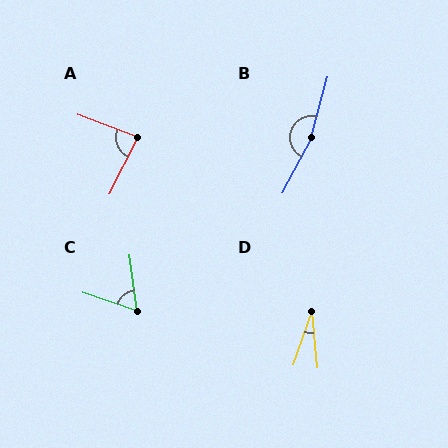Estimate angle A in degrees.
Approximately 84 degrees.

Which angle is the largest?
B, at approximately 168 degrees.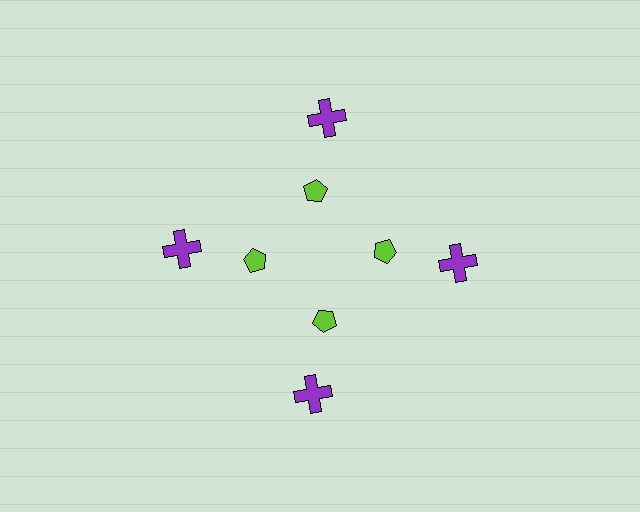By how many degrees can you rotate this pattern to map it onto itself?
The pattern maps onto itself every 90 degrees of rotation.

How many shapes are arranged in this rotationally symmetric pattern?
There are 8 shapes, arranged in 4 groups of 2.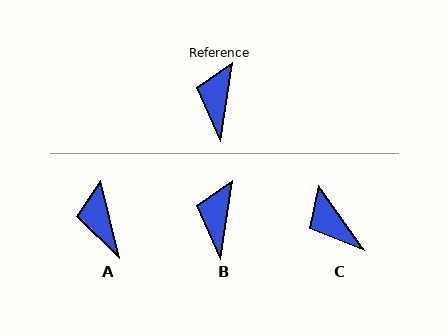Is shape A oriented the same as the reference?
No, it is off by about 22 degrees.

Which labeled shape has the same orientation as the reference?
B.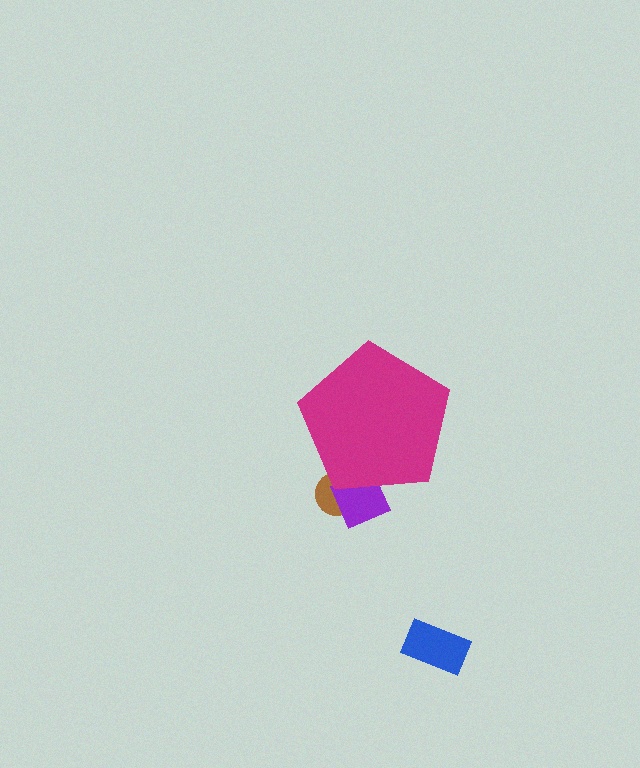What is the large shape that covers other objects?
A magenta pentagon.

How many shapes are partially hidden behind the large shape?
2 shapes are partially hidden.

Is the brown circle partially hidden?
Yes, the brown circle is partially hidden behind the magenta pentagon.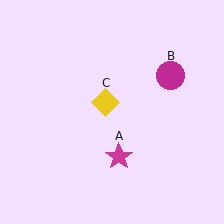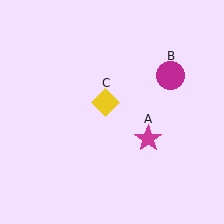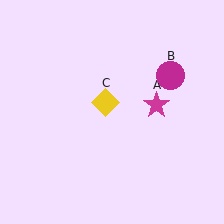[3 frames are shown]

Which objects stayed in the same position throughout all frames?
Magenta circle (object B) and yellow diamond (object C) remained stationary.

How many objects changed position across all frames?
1 object changed position: magenta star (object A).